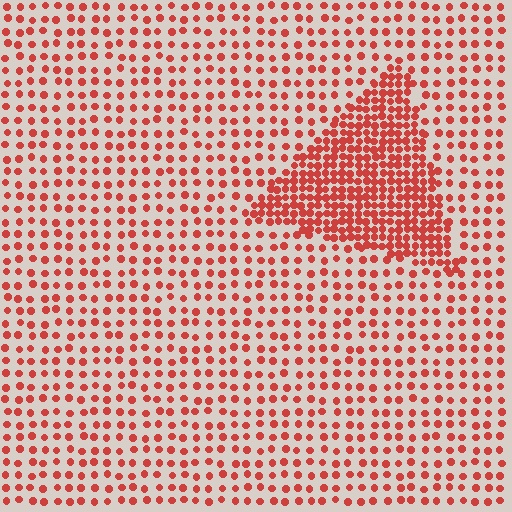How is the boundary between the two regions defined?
The boundary is defined by a change in element density (approximately 2.5x ratio). All elements are the same color, size, and shape.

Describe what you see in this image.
The image contains small red elements arranged at two different densities. A triangle-shaped region is visible where the elements are more densely packed than the surrounding area.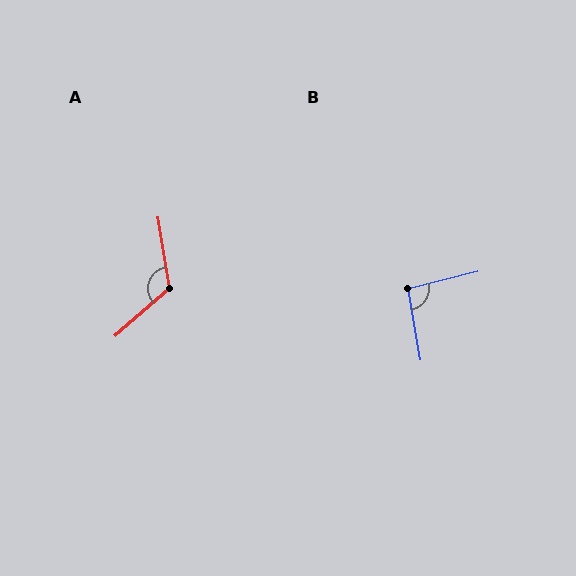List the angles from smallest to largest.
B (94°), A (122°).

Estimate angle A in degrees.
Approximately 122 degrees.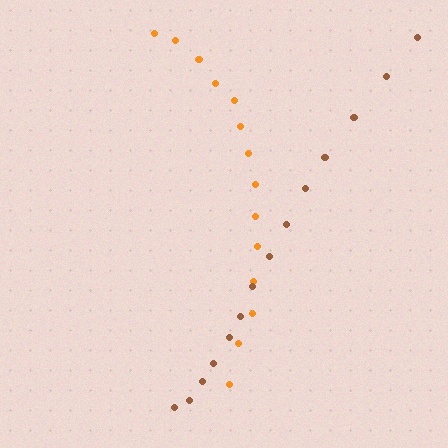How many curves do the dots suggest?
There are 2 distinct paths.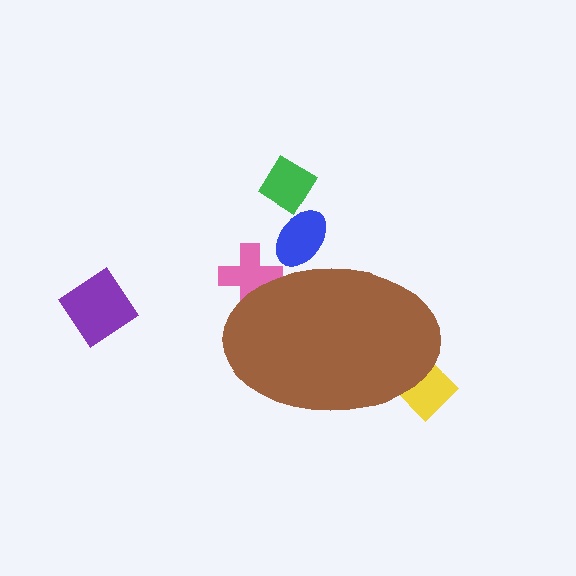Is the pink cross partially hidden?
Yes, the pink cross is partially hidden behind the brown ellipse.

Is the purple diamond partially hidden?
No, the purple diamond is fully visible.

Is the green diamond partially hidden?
No, the green diamond is fully visible.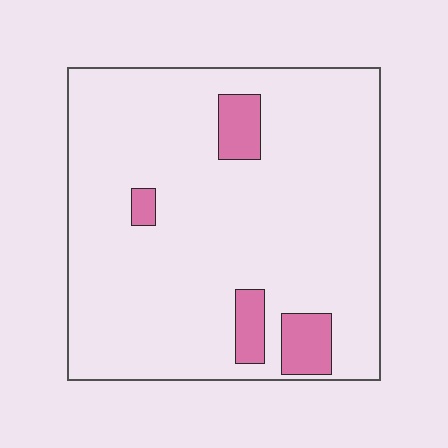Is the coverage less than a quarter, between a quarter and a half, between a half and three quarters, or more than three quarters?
Less than a quarter.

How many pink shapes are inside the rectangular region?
4.